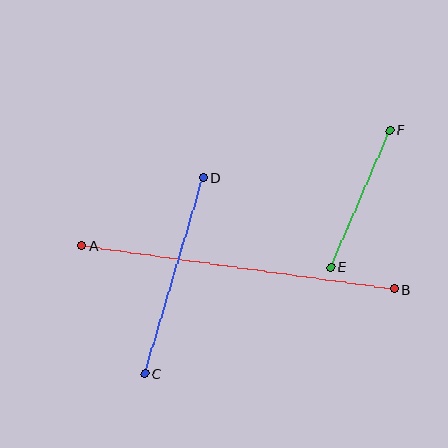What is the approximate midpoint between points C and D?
The midpoint is at approximately (174, 276) pixels.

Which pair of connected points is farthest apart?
Points A and B are farthest apart.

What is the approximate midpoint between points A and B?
The midpoint is at approximately (238, 267) pixels.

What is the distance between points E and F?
The distance is approximately 149 pixels.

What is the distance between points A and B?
The distance is approximately 315 pixels.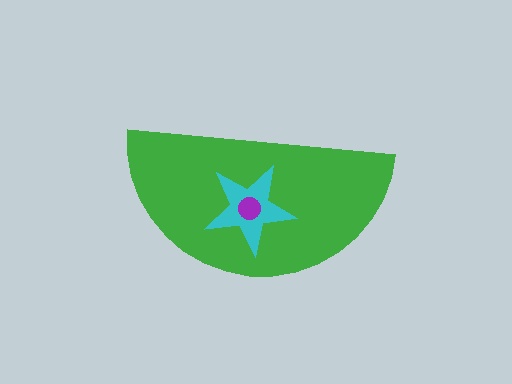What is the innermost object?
The purple circle.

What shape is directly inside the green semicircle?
The cyan star.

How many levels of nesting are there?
3.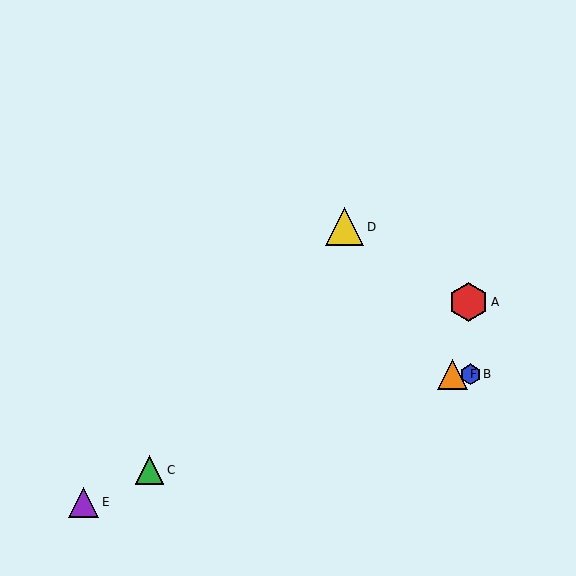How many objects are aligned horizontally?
2 objects (B, F) are aligned horizontally.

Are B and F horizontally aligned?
Yes, both are at y≈374.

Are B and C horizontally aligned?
No, B is at y≈374 and C is at y≈470.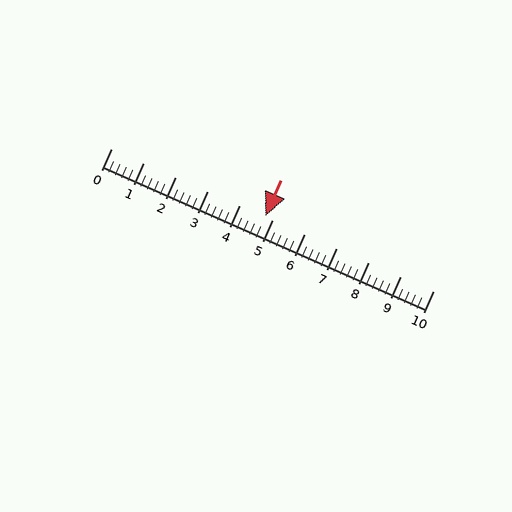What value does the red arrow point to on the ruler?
The red arrow points to approximately 4.8.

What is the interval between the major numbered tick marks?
The major tick marks are spaced 1 units apart.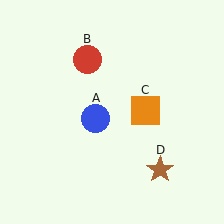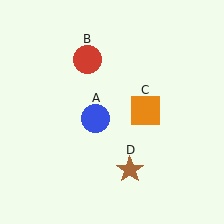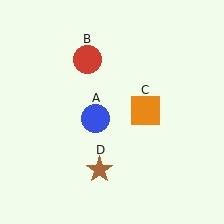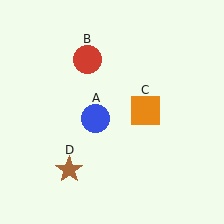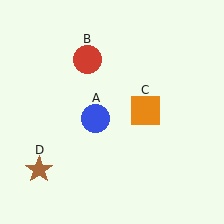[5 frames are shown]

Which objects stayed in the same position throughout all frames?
Blue circle (object A) and red circle (object B) and orange square (object C) remained stationary.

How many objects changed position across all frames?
1 object changed position: brown star (object D).